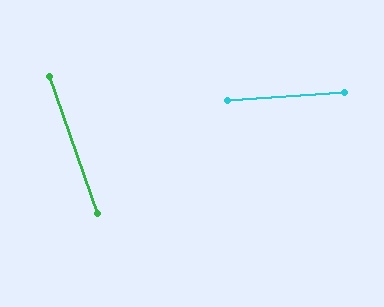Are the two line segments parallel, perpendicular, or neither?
Neither parallel nor perpendicular — they differ by about 74°.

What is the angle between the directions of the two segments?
Approximately 74 degrees.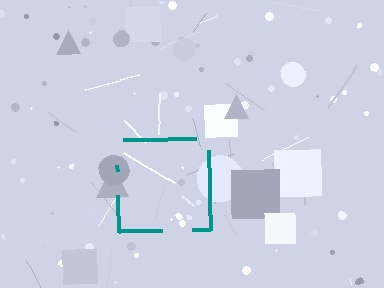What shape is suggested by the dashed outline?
The dashed outline suggests a square.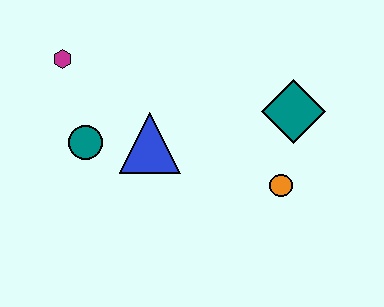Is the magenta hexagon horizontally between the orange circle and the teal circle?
No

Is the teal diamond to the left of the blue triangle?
No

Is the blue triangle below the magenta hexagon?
Yes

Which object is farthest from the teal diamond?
The magenta hexagon is farthest from the teal diamond.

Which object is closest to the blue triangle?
The teal circle is closest to the blue triangle.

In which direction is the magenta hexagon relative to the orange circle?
The magenta hexagon is to the left of the orange circle.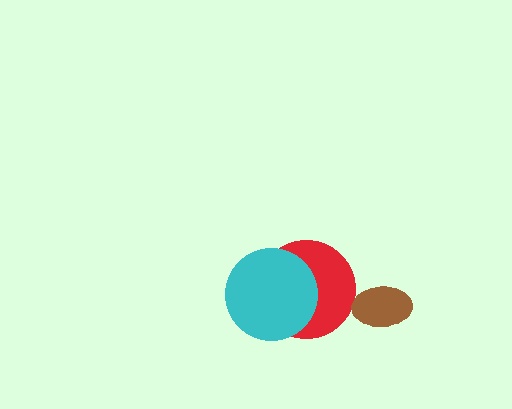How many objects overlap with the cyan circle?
1 object overlaps with the cyan circle.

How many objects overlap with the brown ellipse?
0 objects overlap with the brown ellipse.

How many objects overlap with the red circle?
1 object overlaps with the red circle.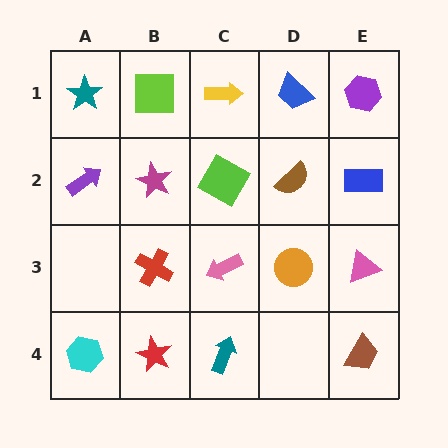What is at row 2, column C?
A lime square.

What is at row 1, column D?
A blue trapezoid.